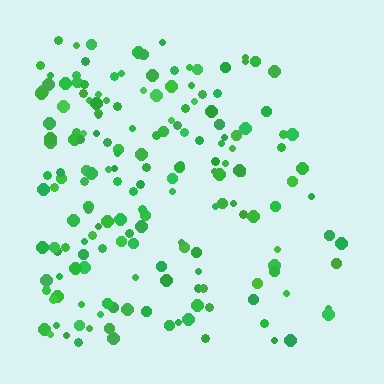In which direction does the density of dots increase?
From right to left, with the left side densest.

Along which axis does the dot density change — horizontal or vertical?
Horizontal.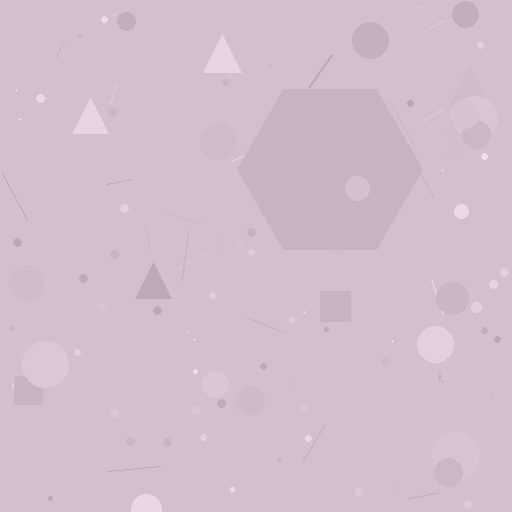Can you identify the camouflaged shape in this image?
The camouflaged shape is a hexagon.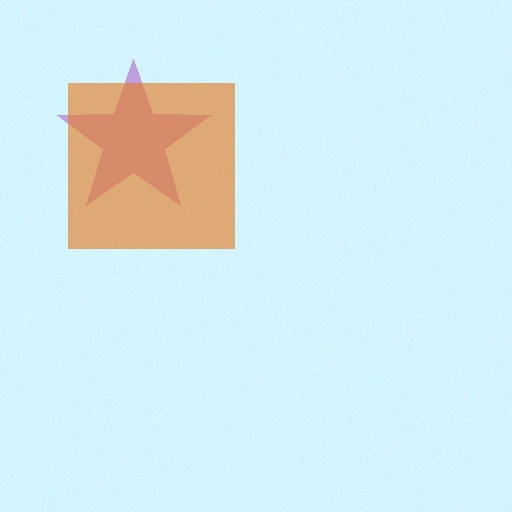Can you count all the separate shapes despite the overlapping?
Yes, there are 2 separate shapes.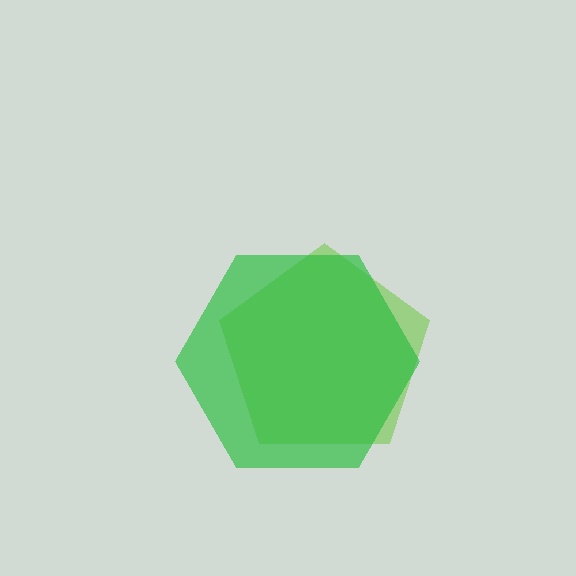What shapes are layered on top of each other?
The layered shapes are: a lime pentagon, a green hexagon.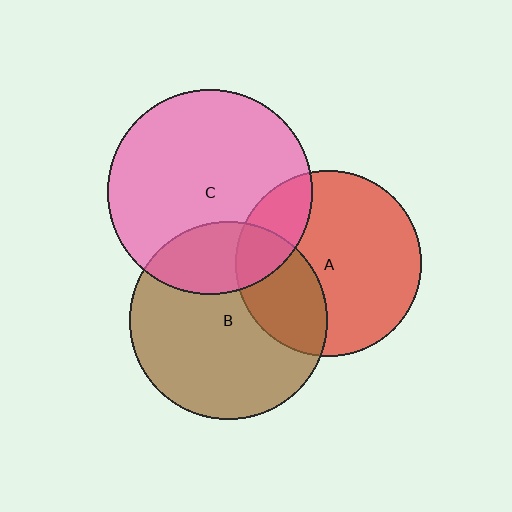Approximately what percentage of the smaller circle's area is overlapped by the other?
Approximately 30%.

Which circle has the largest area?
Circle C (pink).